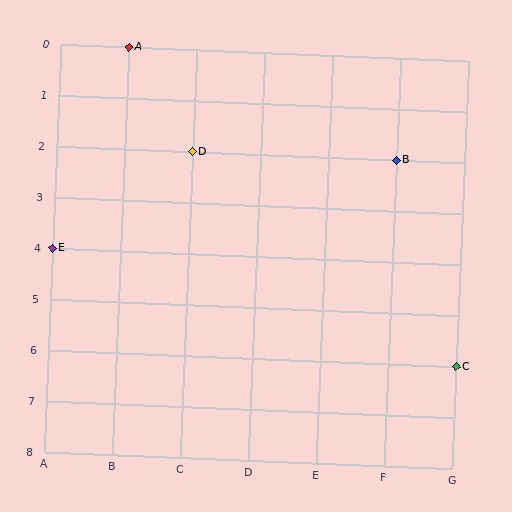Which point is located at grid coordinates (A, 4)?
Point E is at (A, 4).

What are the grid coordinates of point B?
Point B is at grid coordinates (F, 2).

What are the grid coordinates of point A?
Point A is at grid coordinates (B, 0).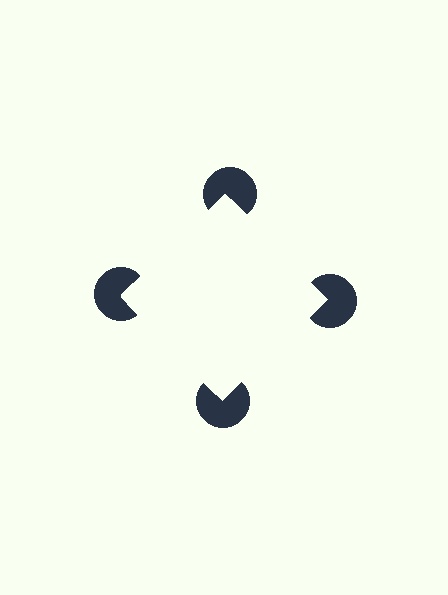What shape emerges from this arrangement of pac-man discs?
An illusory square — its edges are inferred from the aligned wedge cuts in the pac-man discs, not physically drawn.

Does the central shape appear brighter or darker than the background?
It typically appears slightly brighter than the background, even though no actual brightness change is drawn.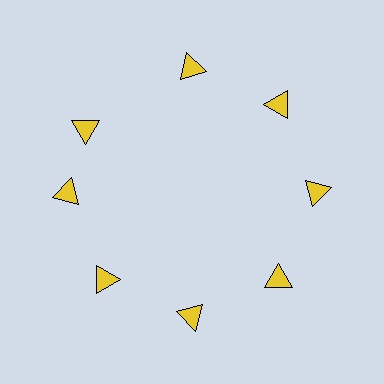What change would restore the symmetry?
The symmetry would be restored by rotating it back into even spacing with its neighbors so that all 8 triangles sit at equal angles and equal distance from the center.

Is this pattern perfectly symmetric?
No. The 8 yellow triangles are arranged in a ring, but one element near the 10 o'clock position is rotated out of alignment along the ring, breaking the 8-fold rotational symmetry.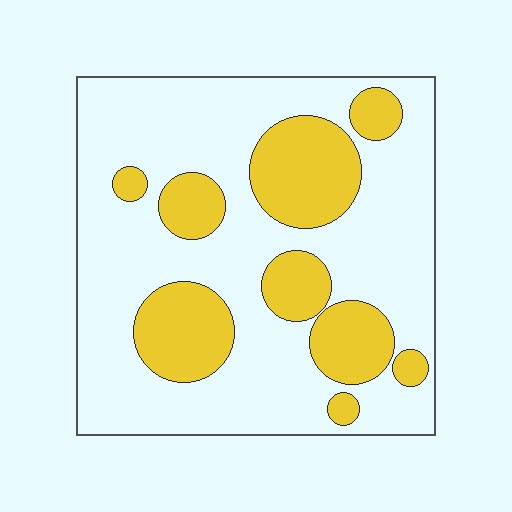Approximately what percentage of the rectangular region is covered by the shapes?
Approximately 30%.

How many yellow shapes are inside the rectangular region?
9.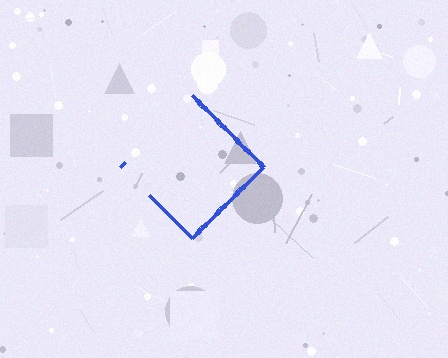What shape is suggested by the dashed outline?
The dashed outline suggests a diamond.